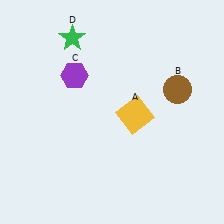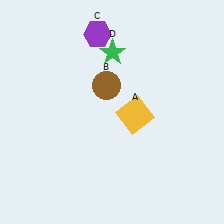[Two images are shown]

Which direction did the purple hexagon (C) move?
The purple hexagon (C) moved up.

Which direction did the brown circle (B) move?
The brown circle (B) moved left.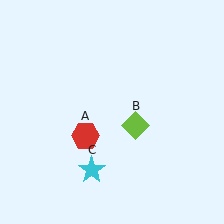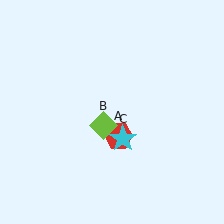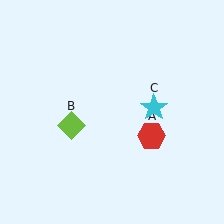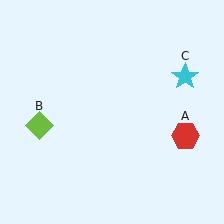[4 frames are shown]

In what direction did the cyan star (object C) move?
The cyan star (object C) moved up and to the right.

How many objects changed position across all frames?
3 objects changed position: red hexagon (object A), lime diamond (object B), cyan star (object C).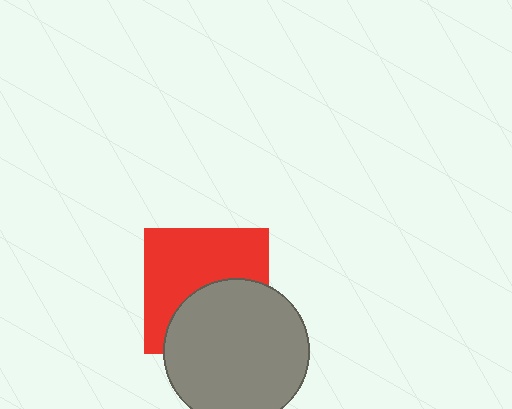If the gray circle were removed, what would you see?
You would see the complete red square.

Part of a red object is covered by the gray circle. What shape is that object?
It is a square.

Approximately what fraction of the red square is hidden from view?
Roughly 43% of the red square is hidden behind the gray circle.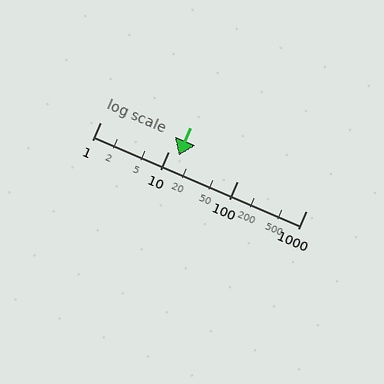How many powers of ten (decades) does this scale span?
The scale spans 3 decades, from 1 to 1000.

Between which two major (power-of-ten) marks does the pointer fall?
The pointer is between 10 and 100.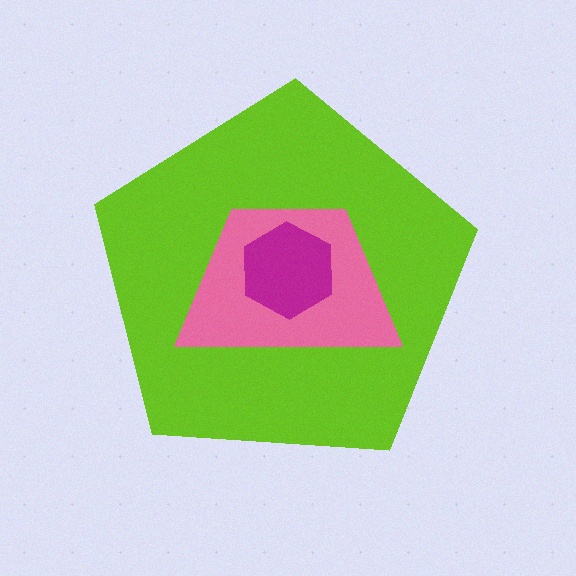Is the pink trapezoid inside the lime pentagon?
Yes.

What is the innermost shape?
The magenta hexagon.